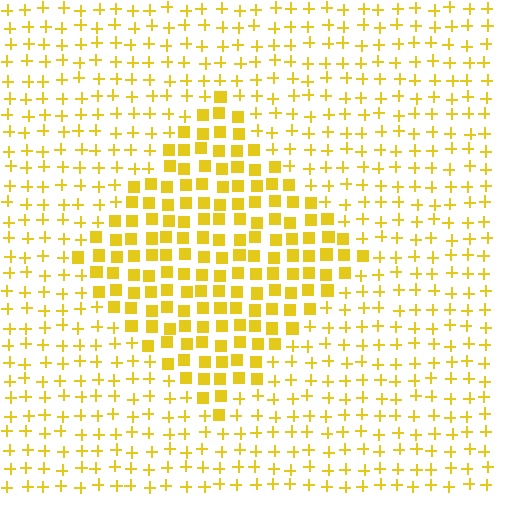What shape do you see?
I see a diamond.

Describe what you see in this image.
The image is filled with small yellow elements arranged in a uniform grid. A diamond-shaped region contains squares, while the surrounding area contains plus signs. The boundary is defined purely by the change in element shape.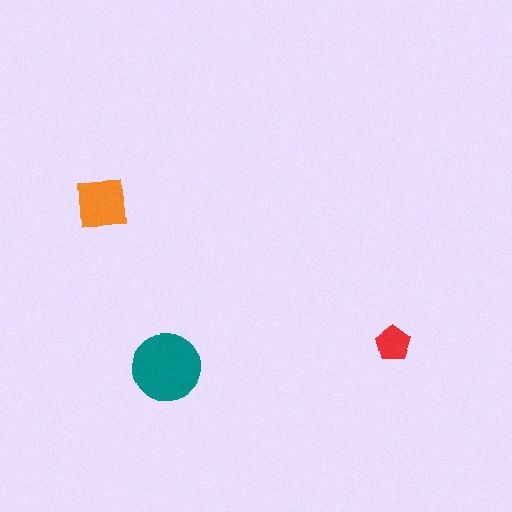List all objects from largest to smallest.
The teal circle, the orange square, the red pentagon.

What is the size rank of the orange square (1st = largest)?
2nd.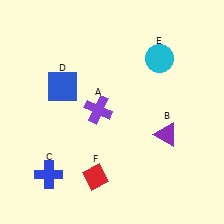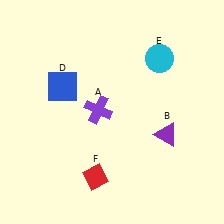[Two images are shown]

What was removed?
The blue cross (C) was removed in Image 2.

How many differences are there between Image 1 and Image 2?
There is 1 difference between the two images.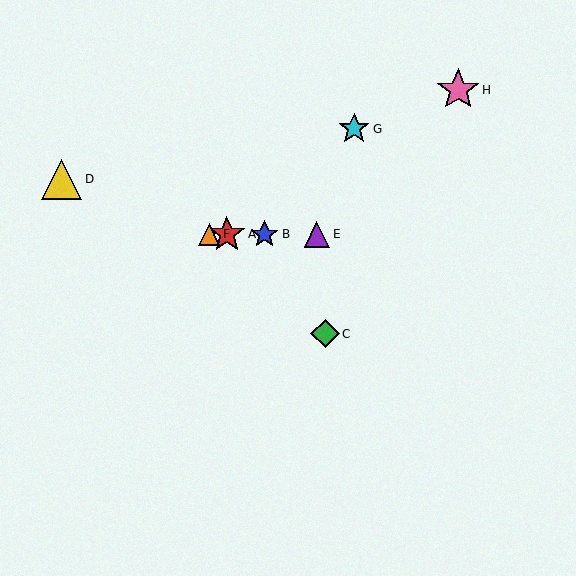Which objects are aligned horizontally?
Objects A, B, E, F are aligned horizontally.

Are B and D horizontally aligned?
No, B is at y≈234 and D is at y≈179.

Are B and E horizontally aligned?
Yes, both are at y≈234.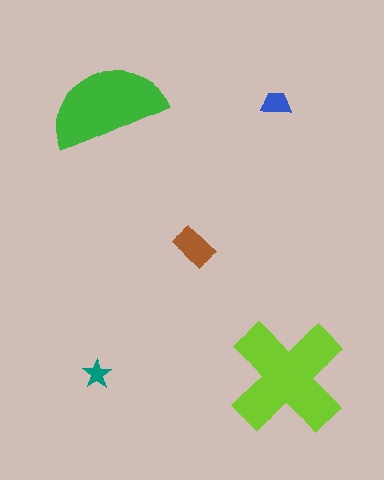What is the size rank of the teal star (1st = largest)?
5th.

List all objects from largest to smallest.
The lime cross, the green semicircle, the brown rectangle, the blue trapezoid, the teal star.